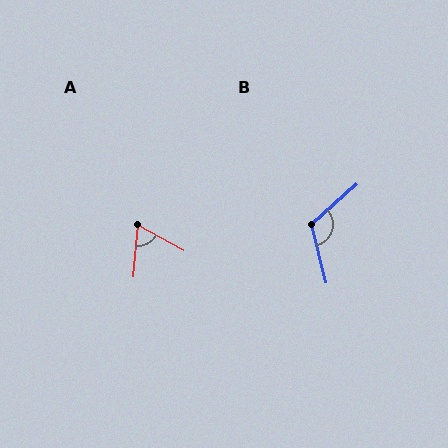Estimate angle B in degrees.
Approximately 118 degrees.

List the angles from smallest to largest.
A (66°), B (118°).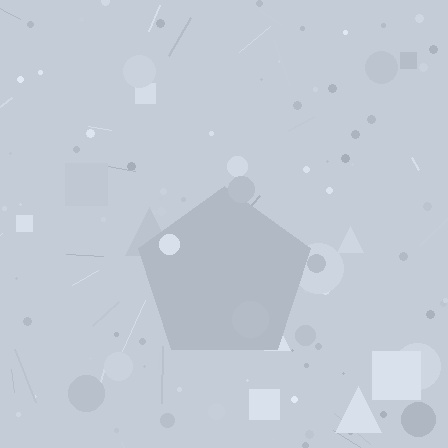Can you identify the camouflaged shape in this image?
The camouflaged shape is a pentagon.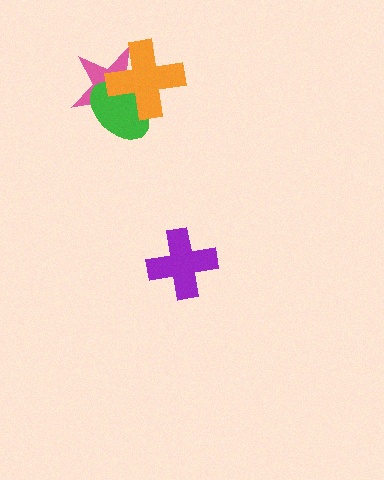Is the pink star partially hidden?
Yes, it is partially covered by another shape.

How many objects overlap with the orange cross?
2 objects overlap with the orange cross.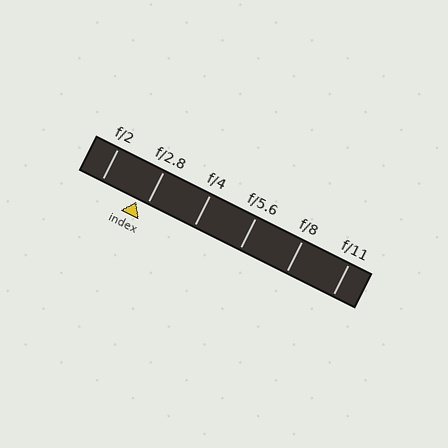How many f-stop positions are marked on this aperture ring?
There are 6 f-stop positions marked.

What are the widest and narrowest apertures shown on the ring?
The widest aperture shown is f/2 and the narrowest is f/11.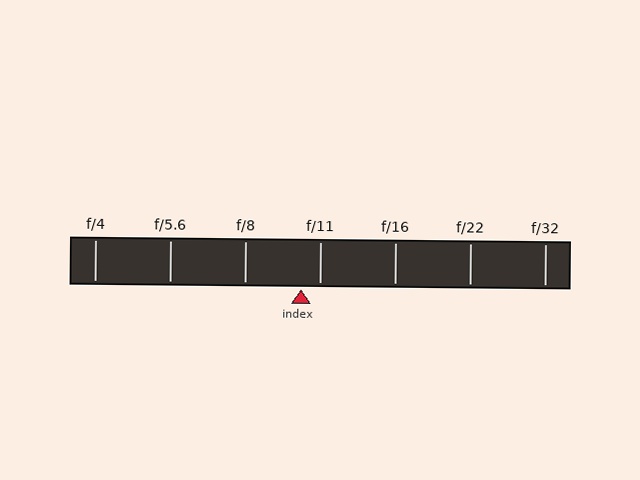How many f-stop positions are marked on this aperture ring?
There are 7 f-stop positions marked.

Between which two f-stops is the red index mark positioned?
The index mark is between f/8 and f/11.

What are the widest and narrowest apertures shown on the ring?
The widest aperture shown is f/4 and the narrowest is f/32.